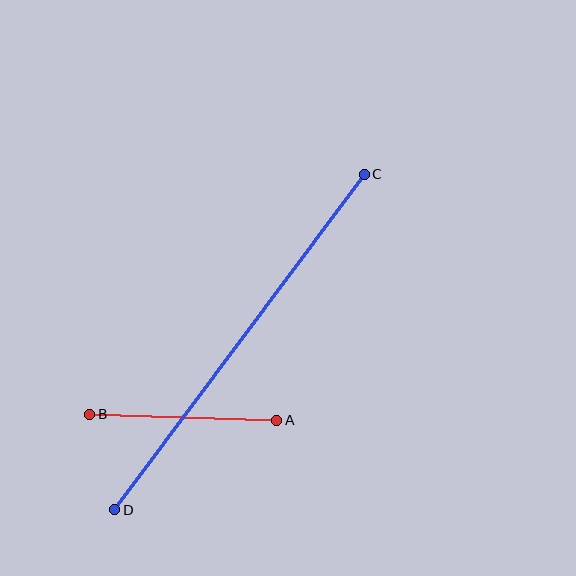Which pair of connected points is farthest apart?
Points C and D are farthest apart.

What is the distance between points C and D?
The distance is approximately 418 pixels.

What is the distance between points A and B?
The distance is approximately 187 pixels.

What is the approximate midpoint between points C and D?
The midpoint is at approximately (240, 342) pixels.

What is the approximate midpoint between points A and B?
The midpoint is at approximately (183, 417) pixels.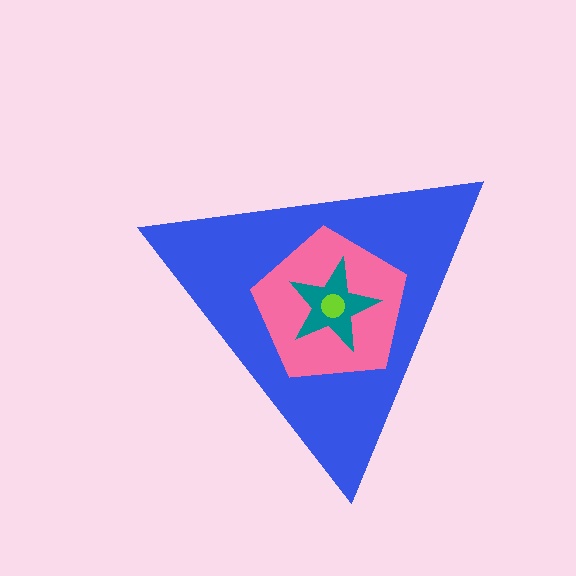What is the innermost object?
The lime circle.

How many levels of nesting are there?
4.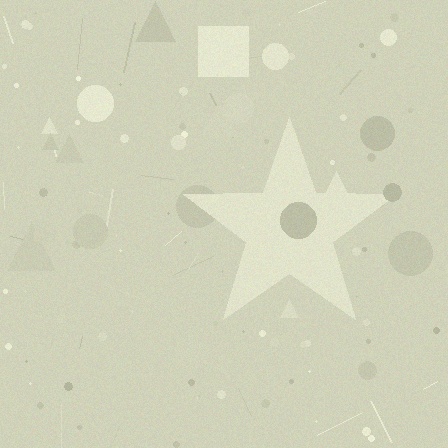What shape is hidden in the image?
A star is hidden in the image.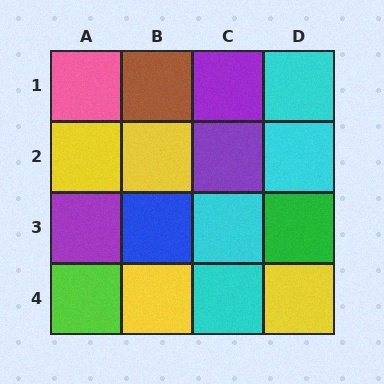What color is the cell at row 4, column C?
Cyan.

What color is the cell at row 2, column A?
Yellow.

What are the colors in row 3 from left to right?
Purple, blue, cyan, green.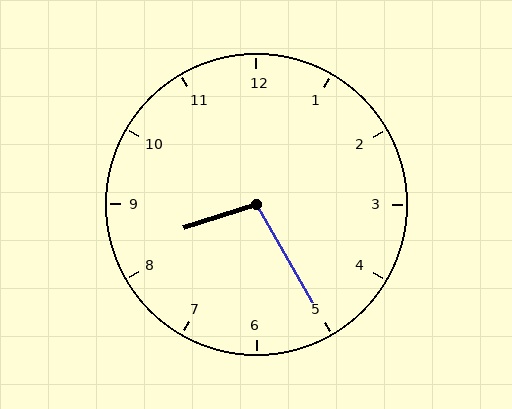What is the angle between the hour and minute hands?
Approximately 102 degrees.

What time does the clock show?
8:25.